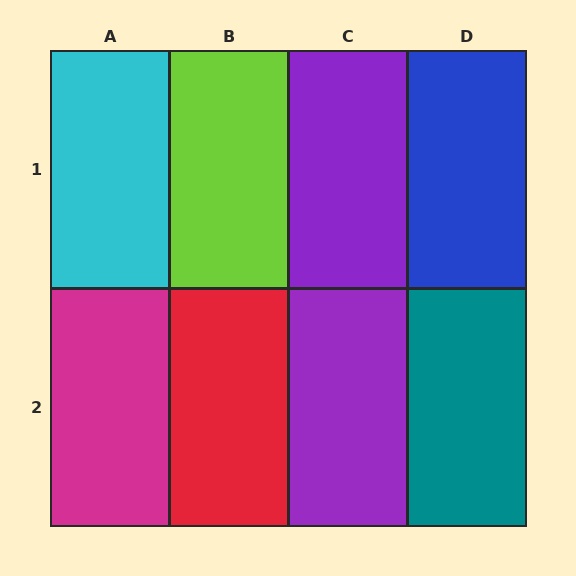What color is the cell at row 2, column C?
Purple.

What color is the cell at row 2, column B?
Red.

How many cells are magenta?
1 cell is magenta.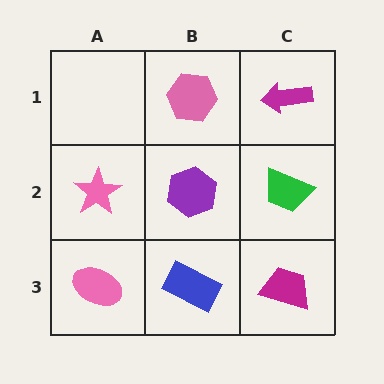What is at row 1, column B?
A pink hexagon.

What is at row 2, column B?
A purple hexagon.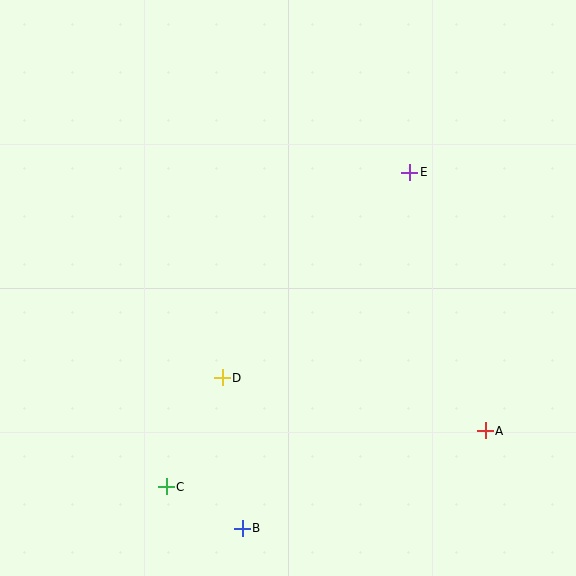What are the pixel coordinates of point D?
Point D is at (222, 378).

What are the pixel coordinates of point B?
Point B is at (242, 528).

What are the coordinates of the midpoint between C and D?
The midpoint between C and D is at (194, 432).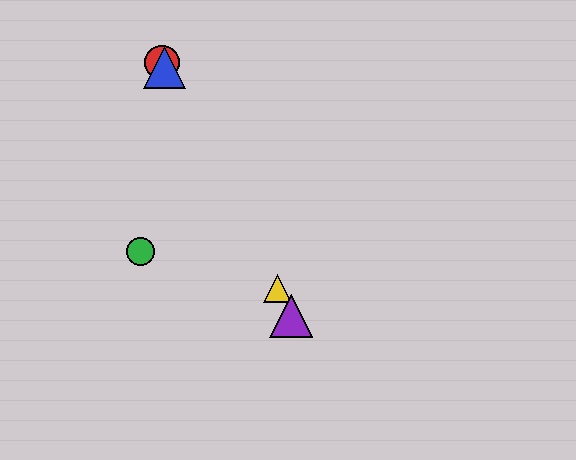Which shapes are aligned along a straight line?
The red circle, the blue triangle, the yellow triangle, the purple triangle are aligned along a straight line.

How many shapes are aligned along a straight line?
4 shapes (the red circle, the blue triangle, the yellow triangle, the purple triangle) are aligned along a straight line.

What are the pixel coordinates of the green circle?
The green circle is at (141, 252).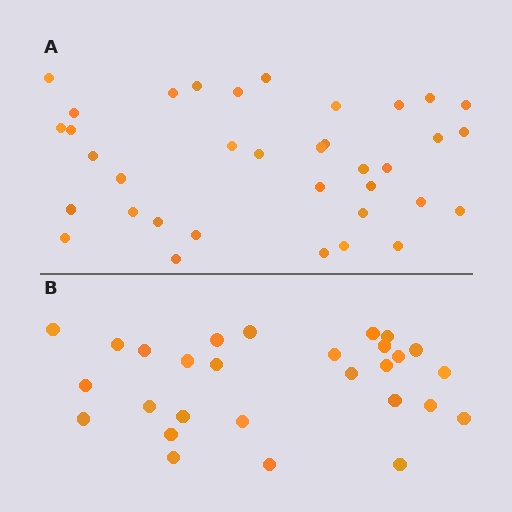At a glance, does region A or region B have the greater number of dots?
Region A (the top region) has more dots.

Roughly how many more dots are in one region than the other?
Region A has roughly 8 or so more dots than region B.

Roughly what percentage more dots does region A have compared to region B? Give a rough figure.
About 30% more.